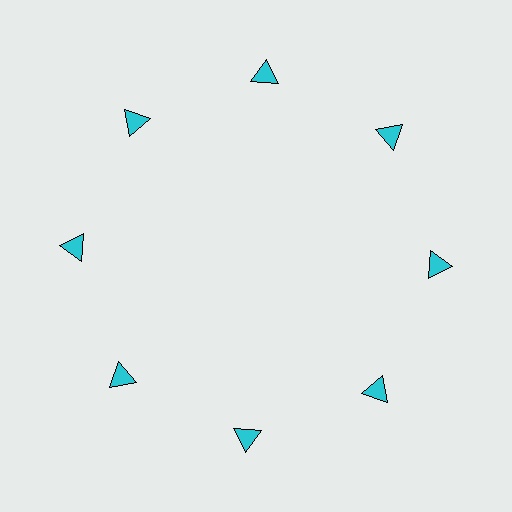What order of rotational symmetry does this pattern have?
This pattern has 8-fold rotational symmetry.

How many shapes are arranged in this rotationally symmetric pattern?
There are 8 shapes, arranged in 8 groups of 1.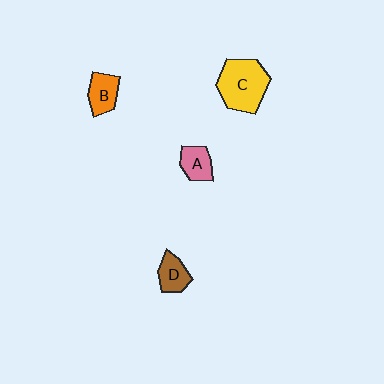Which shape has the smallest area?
Shape A (pink).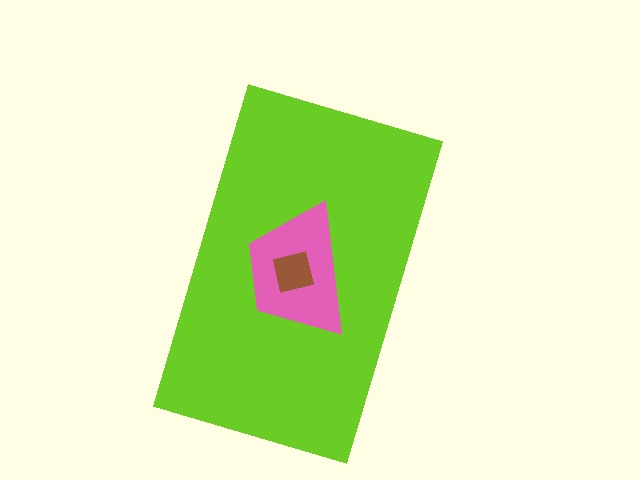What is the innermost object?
The brown square.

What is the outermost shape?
The lime rectangle.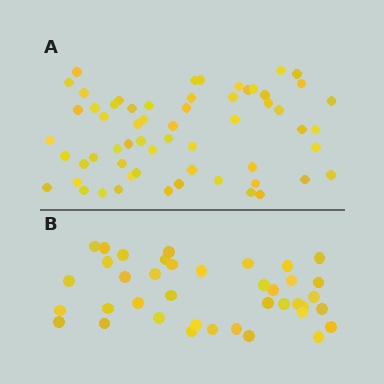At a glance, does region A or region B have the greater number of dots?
Region A (the top region) has more dots.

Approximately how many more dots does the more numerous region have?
Region A has approximately 20 more dots than region B.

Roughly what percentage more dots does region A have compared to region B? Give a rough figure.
About 55% more.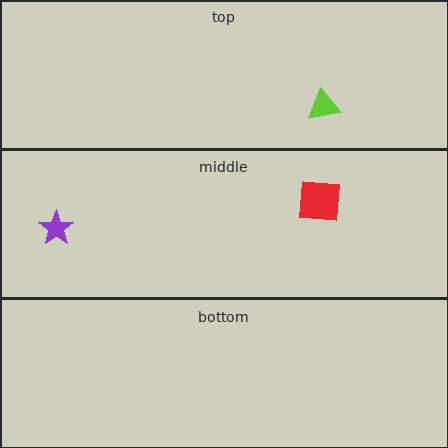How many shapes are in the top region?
1.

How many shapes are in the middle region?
2.